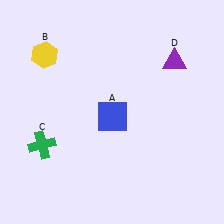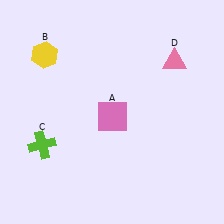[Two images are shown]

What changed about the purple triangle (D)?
In Image 1, D is purple. In Image 2, it changed to pink.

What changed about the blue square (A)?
In Image 1, A is blue. In Image 2, it changed to pink.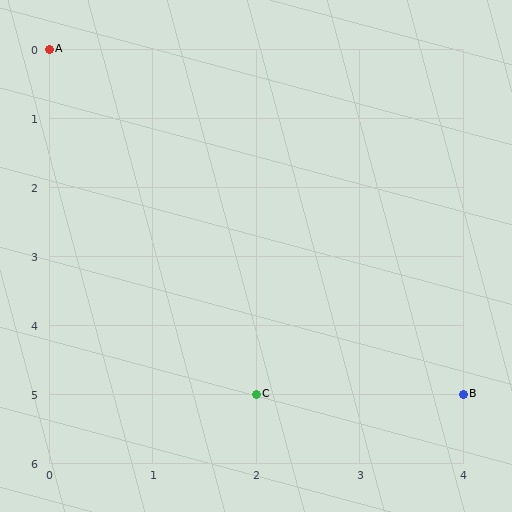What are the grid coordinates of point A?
Point A is at grid coordinates (0, 0).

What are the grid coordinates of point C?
Point C is at grid coordinates (2, 5).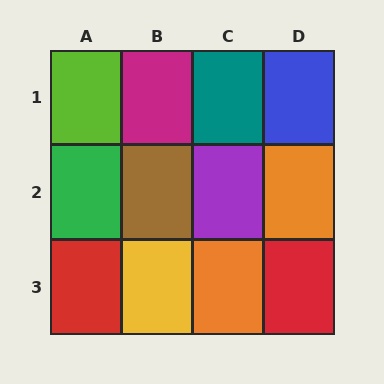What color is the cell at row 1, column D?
Blue.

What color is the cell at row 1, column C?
Teal.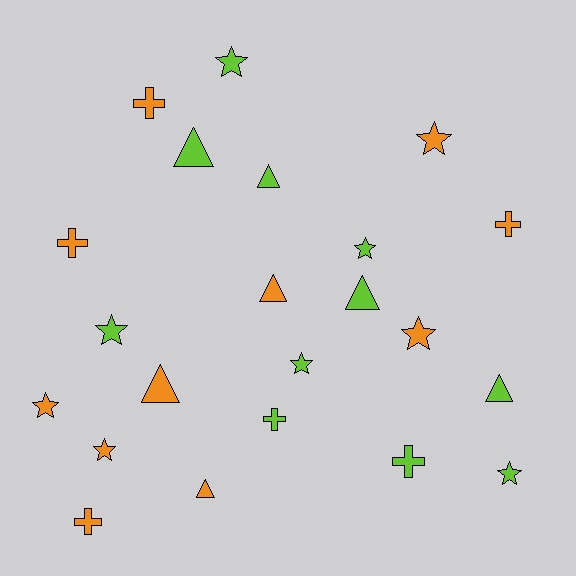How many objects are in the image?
There are 22 objects.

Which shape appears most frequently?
Star, with 9 objects.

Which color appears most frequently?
Orange, with 11 objects.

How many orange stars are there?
There are 4 orange stars.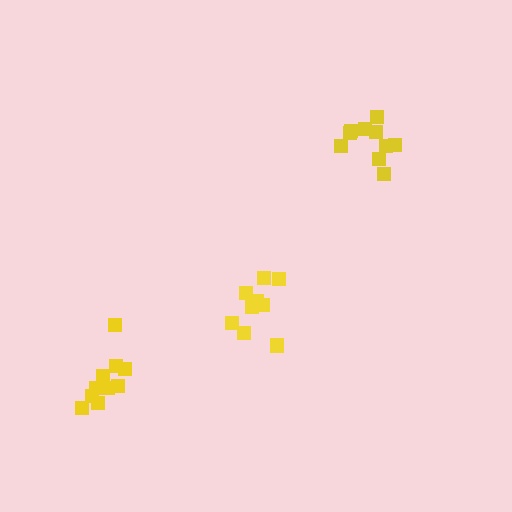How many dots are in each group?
Group 1: 10 dots, Group 2: 10 dots, Group 3: 9 dots (29 total).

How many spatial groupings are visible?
There are 3 spatial groupings.